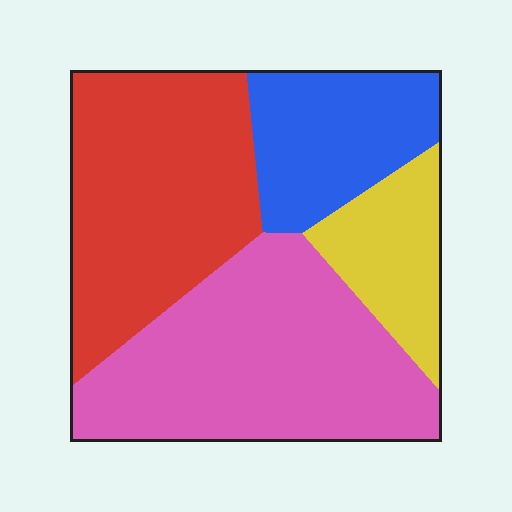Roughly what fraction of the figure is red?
Red takes up between a sixth and a third of the figure.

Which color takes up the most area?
Pink, at roughly 35%.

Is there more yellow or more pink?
Pink.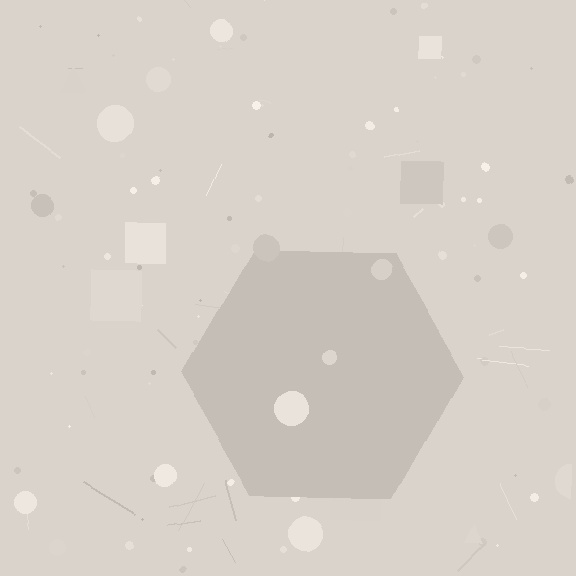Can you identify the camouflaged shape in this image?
The camouflaged shape is a hexagon.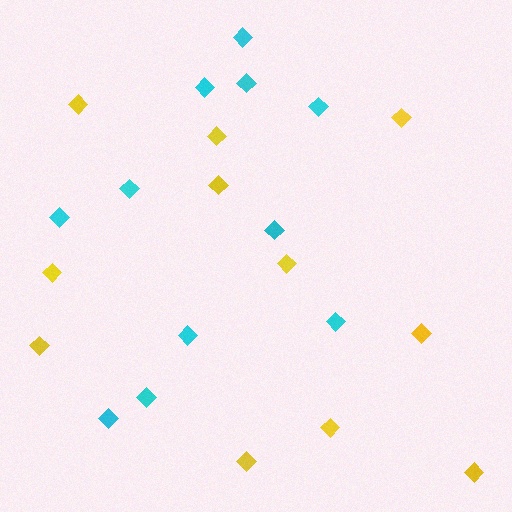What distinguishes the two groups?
There are 2 groups: one group of yellow diamonds (11) and one group of cyan diamonds (11).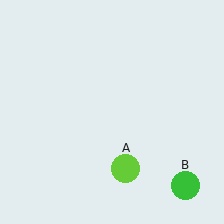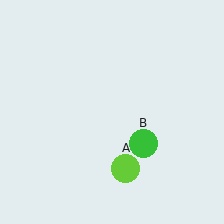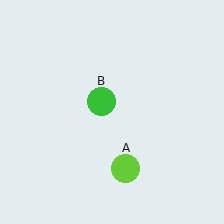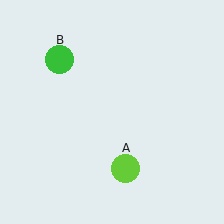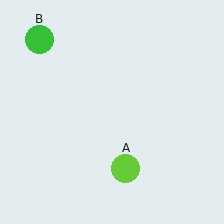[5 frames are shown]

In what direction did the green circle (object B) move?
The green circle (object B) moved up and to the left.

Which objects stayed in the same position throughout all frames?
Lime circle (object A) remained stationary.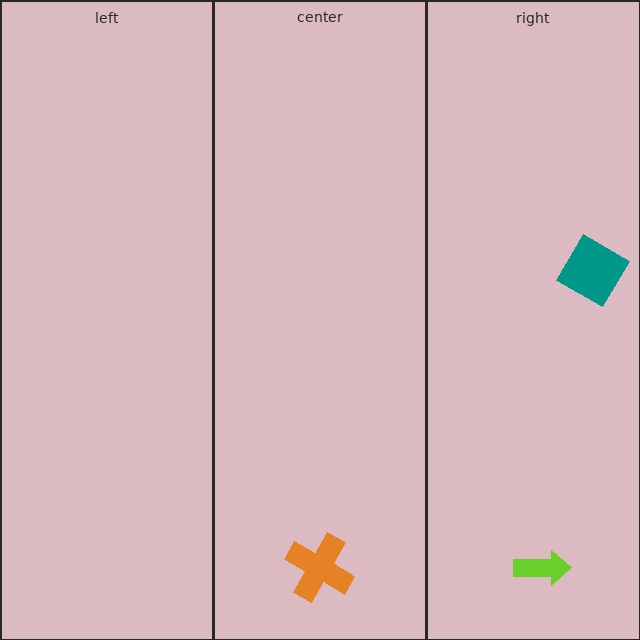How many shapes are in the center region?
1.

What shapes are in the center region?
The orange cross.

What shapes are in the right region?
The lime arrow, the teal diamond.